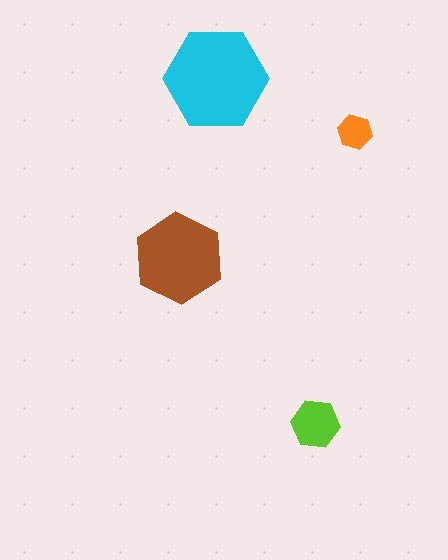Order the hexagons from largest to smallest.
the cyan one, the brown one, the lime one, the orange one.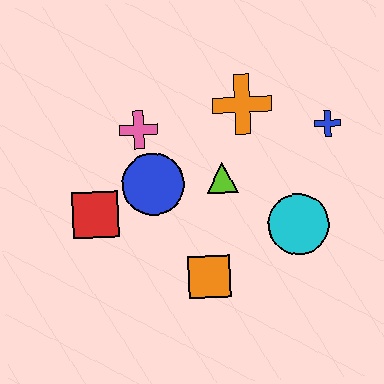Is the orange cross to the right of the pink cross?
Yes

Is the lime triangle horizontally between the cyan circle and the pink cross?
Yes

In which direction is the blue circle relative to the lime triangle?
The blue circle is to the left of the lime triangle.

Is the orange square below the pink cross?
Yes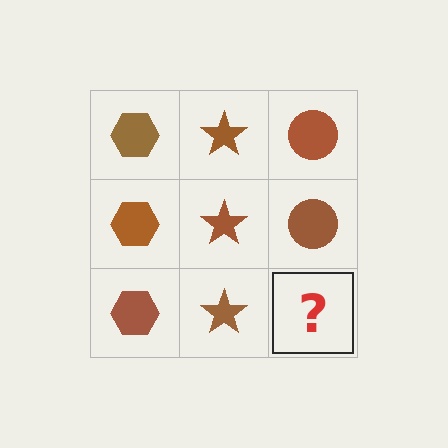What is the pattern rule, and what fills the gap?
The rule is that each column has a consistent shape. The gap should be filled with a brown circle.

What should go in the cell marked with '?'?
The missing cell should contain a brown circle.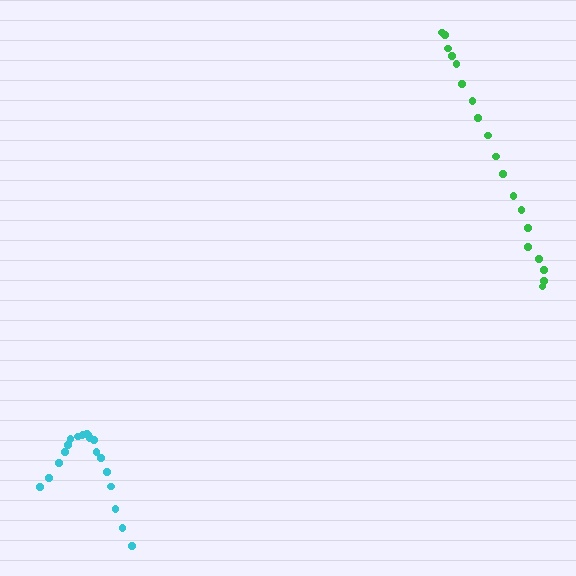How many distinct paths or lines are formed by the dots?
There are 2 distinct paths.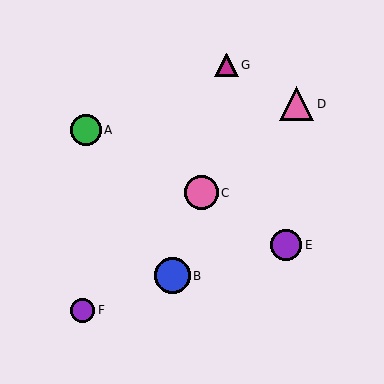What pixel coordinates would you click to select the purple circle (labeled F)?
Click at (83, 310) to select the purple circle F.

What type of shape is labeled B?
Shape B is a blue circle.